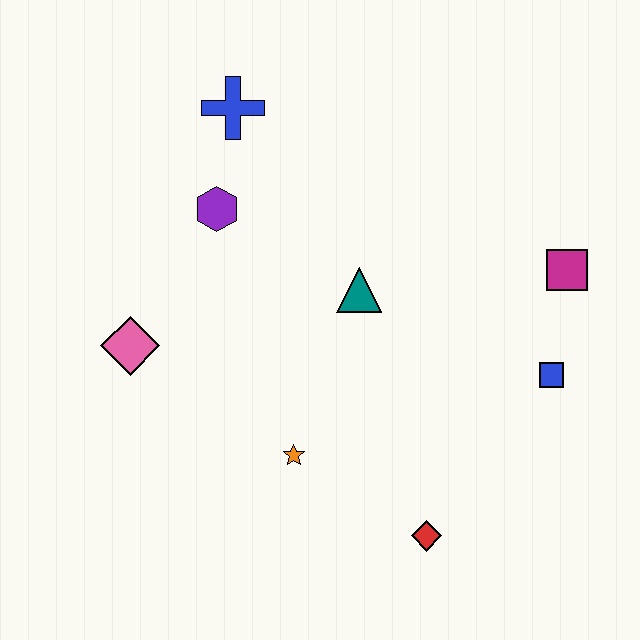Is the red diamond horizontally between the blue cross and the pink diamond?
No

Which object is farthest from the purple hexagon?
The red diamond is farthest from the purple hexagon.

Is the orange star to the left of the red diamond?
Yes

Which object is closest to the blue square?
The magenta square is closest to the blue square.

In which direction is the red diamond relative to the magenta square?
The red diamond is below the magenta square.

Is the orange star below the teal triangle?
Yes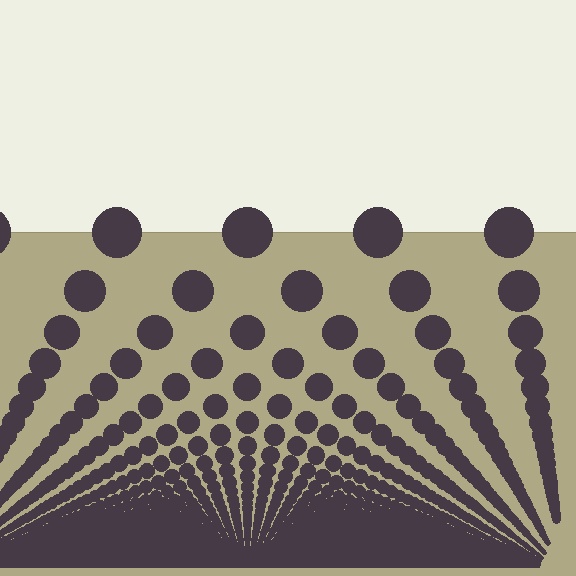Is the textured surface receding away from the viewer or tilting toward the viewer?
The surface appears to tilt toward the viewer. Texture elements get larger and sparser toward the top.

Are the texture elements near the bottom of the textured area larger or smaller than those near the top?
Smaller. The gradient is inverted — elements near the bottom are smaller and denser.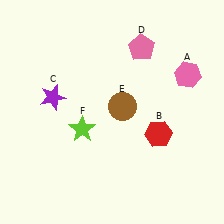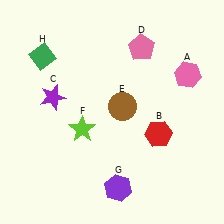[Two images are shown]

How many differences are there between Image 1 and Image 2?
There are 2 differences between the two images.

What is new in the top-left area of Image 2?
A green diamond (H) was added in the top-left area of Image 2.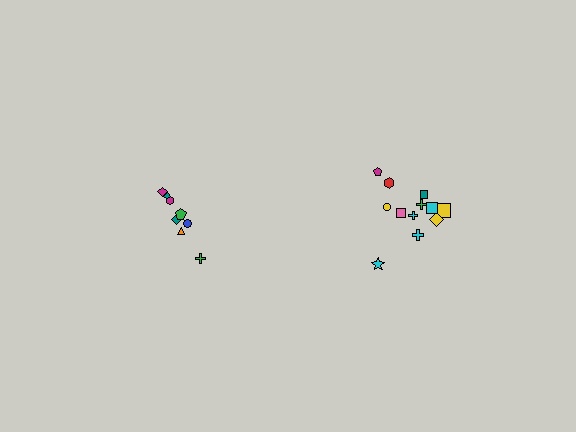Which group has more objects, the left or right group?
The right group.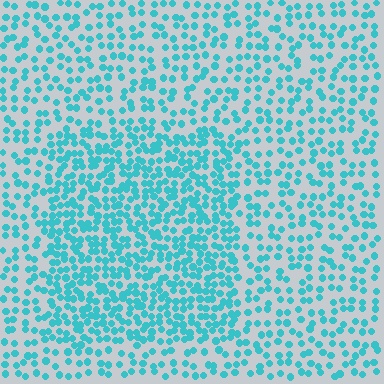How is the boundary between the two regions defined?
The boundary is defined by a change in element density (approximately 1.8x ratio). All elements are the same color, size, and shape.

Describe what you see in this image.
The image contains small cyan elements arranged at two different densities. A rectangle-shaped region is visible where the elements are more densely packed than the surrounding area.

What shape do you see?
I see a rectangle.